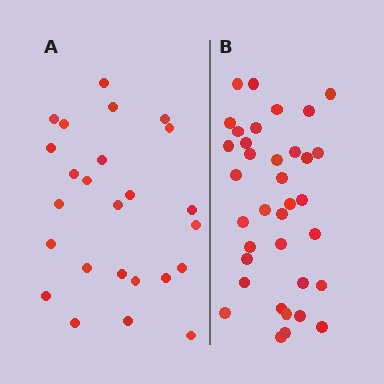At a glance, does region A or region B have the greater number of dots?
Region B (the right region) has more dots.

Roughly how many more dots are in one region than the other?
Region B has roughly 12 or so more dots than region A.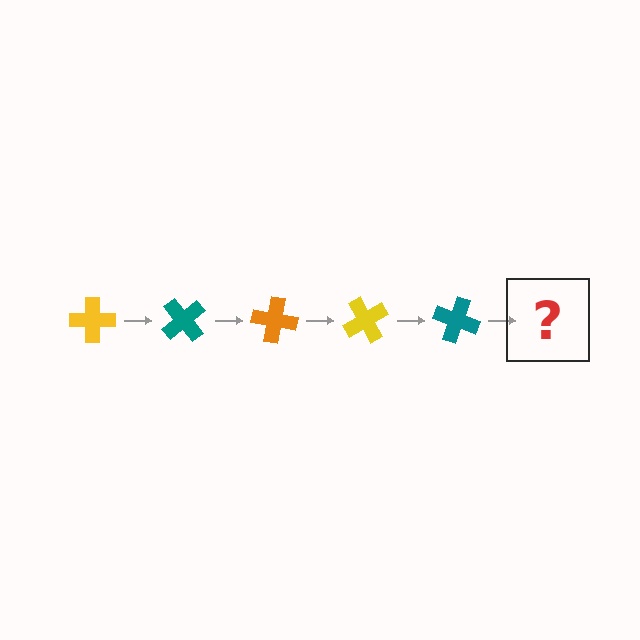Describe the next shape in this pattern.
It should be an orange cross, rotated 250 degrees from the start.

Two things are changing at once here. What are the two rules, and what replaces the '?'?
The two rules are that it rotates 50 degrees each step and the color cycles through yellow, teal, and orange. The '?' should be an orange cross, rotated 250 degrees from the start.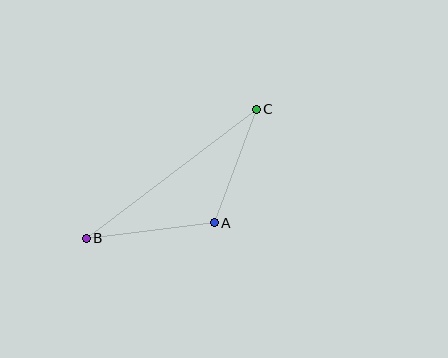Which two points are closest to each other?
Points A and C are closest to each other.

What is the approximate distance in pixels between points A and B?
The distance between A and B is approximately 129 pixels.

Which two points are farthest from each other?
Points B and C are farthest from each other.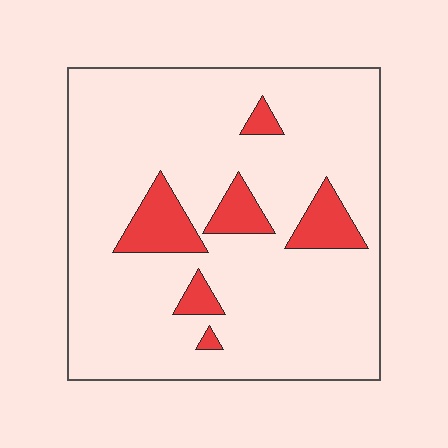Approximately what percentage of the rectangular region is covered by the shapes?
Approximately 10%.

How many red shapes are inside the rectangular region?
6.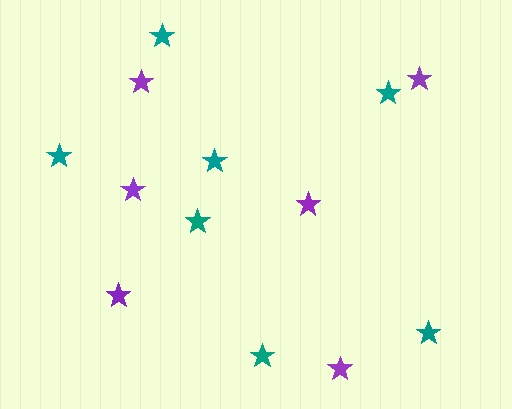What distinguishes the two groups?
There are 2 groups: one group of purple stars (6) and one group of teal stars (7).